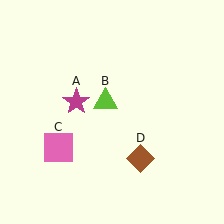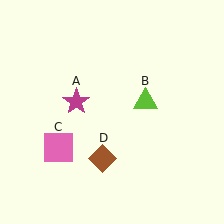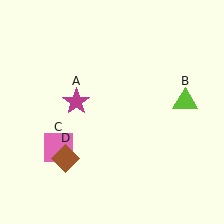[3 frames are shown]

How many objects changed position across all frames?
2 objects changed position: lime triangle (object B), brown diamond (object D).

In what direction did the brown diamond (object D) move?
The brown diamond (object D) moved left.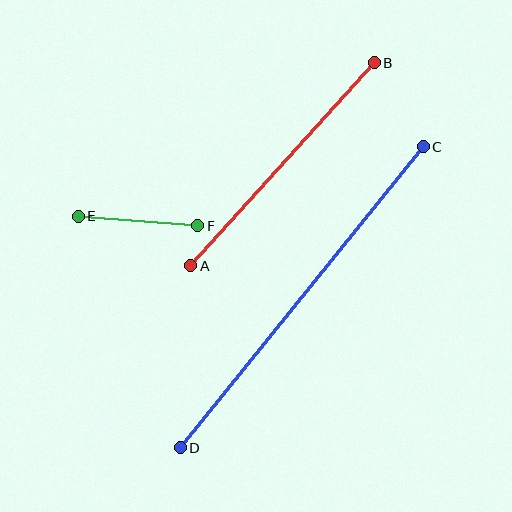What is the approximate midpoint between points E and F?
The midpoint is at approximately (138, 221) pixels.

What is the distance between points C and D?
The distance is approximately 387 pixels.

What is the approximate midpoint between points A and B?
The midpoint is at approximately (283, 164) pixels.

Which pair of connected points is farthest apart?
Points C and D are farthest apart.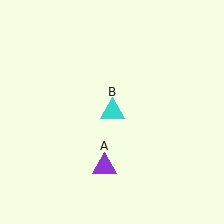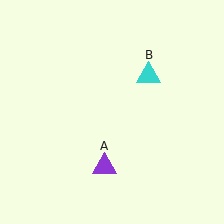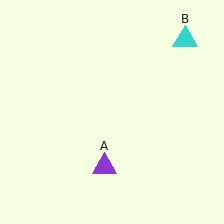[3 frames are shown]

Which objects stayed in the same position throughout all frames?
Purple triangle (object A) remained stationary.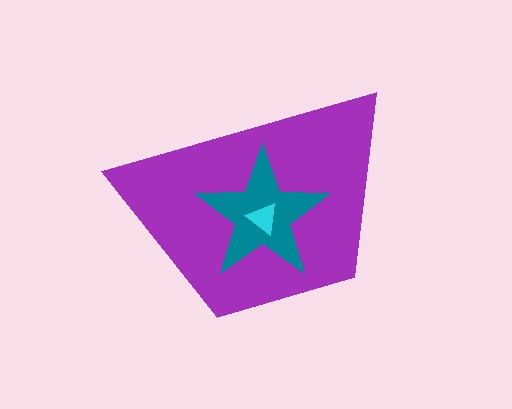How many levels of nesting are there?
3.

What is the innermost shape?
The cyan triangle.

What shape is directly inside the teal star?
The cyan triangle.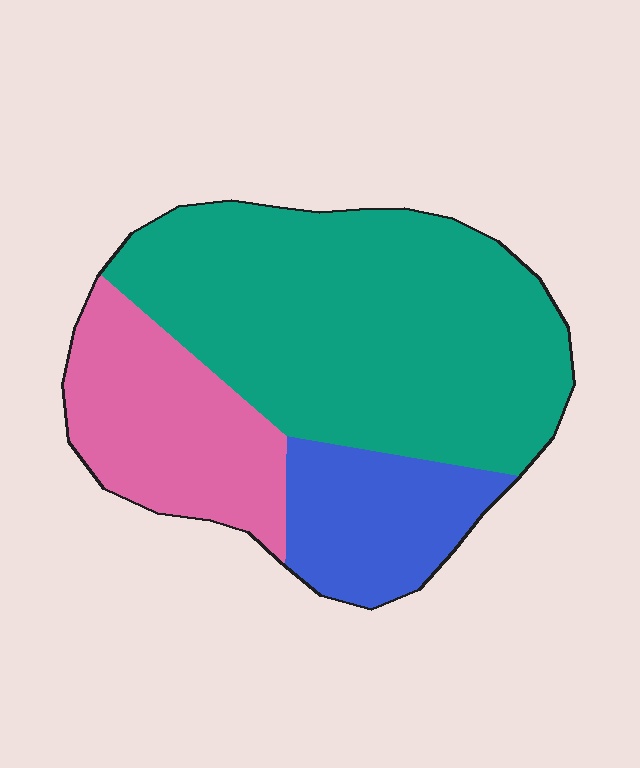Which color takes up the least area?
Blue, at roughly 15%.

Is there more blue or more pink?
Pink.